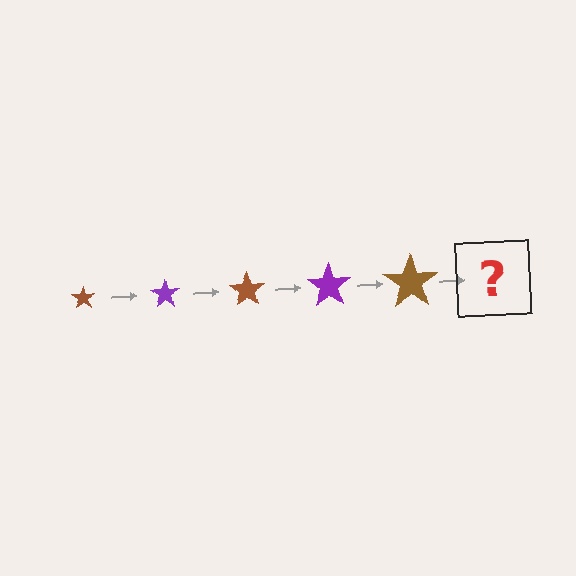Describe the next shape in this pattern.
It should be a purple star, larger than the previous one.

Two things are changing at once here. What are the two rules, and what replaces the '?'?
The two rules are that the star grows larger each step and the color cycles through brown and purple. The '?' should be a purple star, larger than the previous one.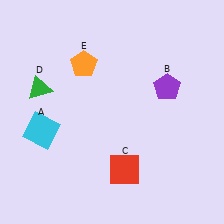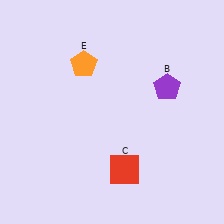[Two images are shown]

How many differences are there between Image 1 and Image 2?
There are 2 differences between the two images.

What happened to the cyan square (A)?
The cyan square (A) was removed in Image 2. It was in the bottom-left area of Image 1.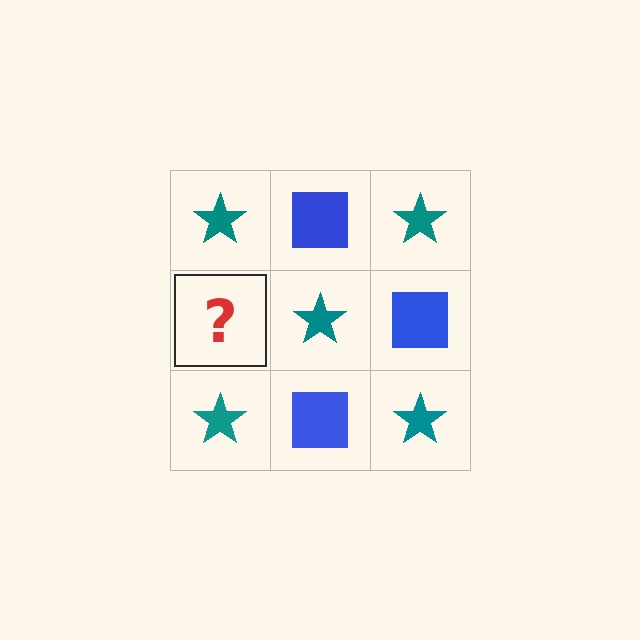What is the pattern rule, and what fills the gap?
The rule is that it alternates teal star and blue square in a checkerboard pattern. The gap should be filled with a blue square.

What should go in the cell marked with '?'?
The missing cell should contain a blue square.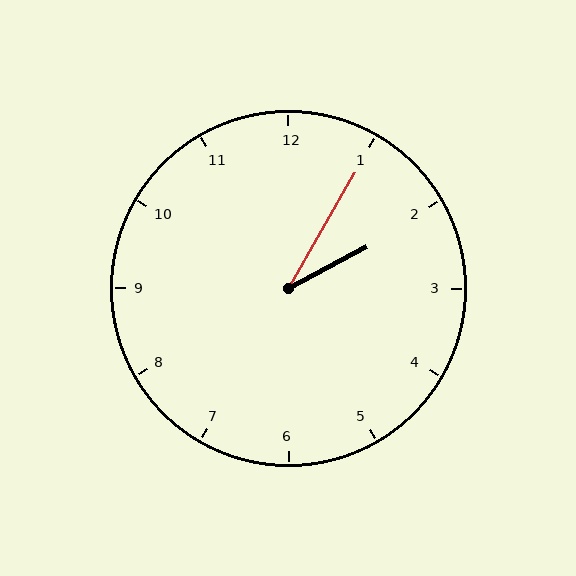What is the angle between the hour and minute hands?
Approximately 32 degrees.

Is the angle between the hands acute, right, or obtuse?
It is acute.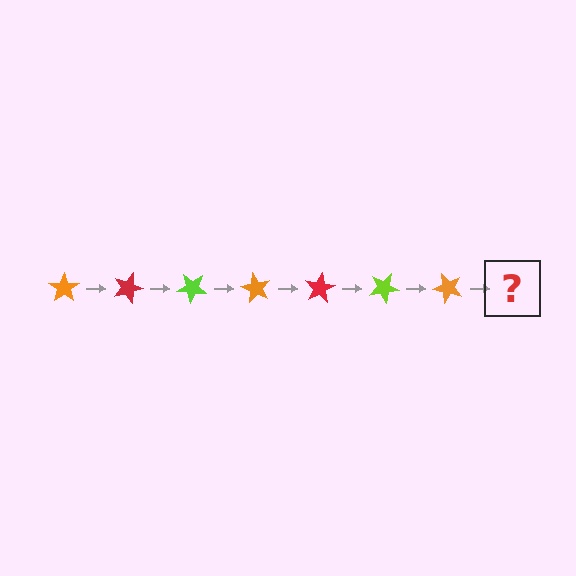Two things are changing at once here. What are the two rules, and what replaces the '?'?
The two rules are that it rotates 20 degrees each step and the color cycles through orange, red, and lime. The '?' should be a red star, rotated 140 degrees from the start.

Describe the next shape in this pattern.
It should be a red star, rotated 140 degrees from the start.